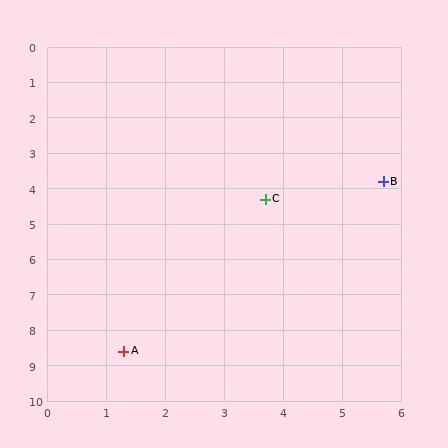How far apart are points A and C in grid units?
Points A and C are about 4.9 grid units apart.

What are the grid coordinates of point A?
Point A is at approximately (1.3, 8.6).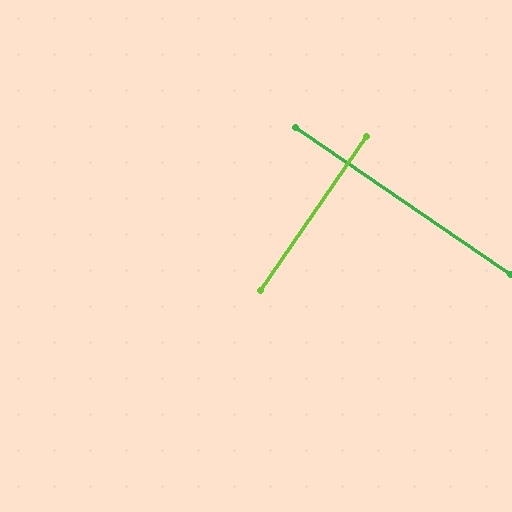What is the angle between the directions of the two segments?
Approximately 90 degrees.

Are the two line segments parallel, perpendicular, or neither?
Perpendicular — they meet at approximately 90°.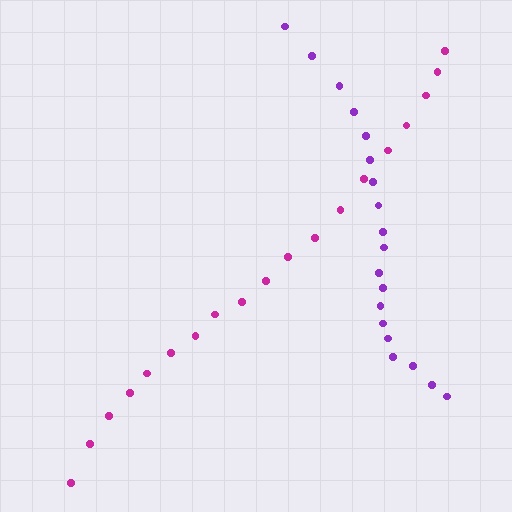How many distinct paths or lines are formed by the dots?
There are 2 distinct paths.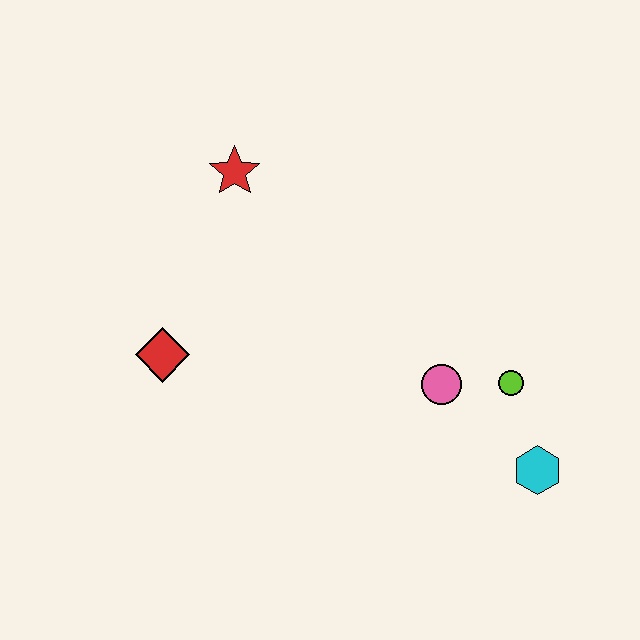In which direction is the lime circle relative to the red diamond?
The lime circle is to the right of the red diamond.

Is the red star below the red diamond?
No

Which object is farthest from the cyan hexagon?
The red star is farthest from the cyan hexagon.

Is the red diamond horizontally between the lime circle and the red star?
No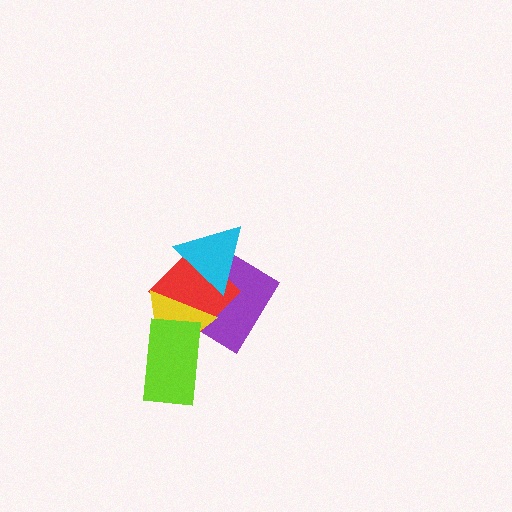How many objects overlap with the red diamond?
4 objects overlap with the red diamond.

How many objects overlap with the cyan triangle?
2 objects overlap with the cyan triangle.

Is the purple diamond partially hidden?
Yes, it is partially covered by another shape.